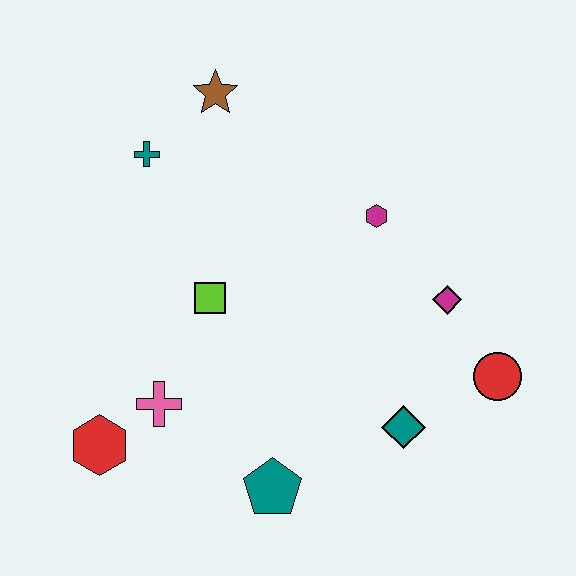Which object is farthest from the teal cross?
The red circle is farthest from the teal cross.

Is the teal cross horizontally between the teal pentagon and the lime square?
No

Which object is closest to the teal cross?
The brown star is closest to the teal cross.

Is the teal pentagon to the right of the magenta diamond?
No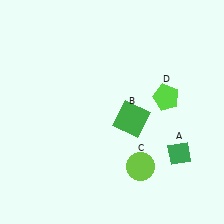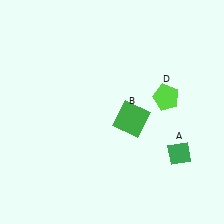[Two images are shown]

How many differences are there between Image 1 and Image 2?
There is 1 difference between the two images.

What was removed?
The lime circle (C) was removed in Image 2.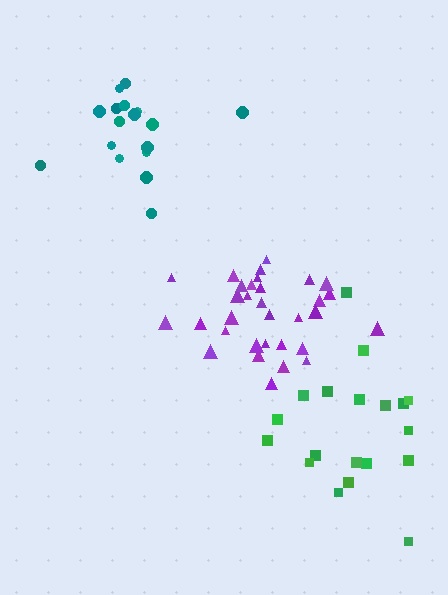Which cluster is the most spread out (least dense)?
Green.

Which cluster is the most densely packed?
Purple.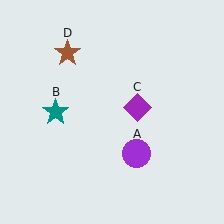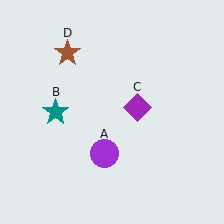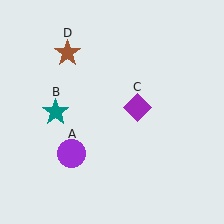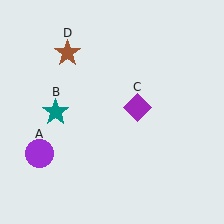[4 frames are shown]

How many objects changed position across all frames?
1 object changed position: purple circle (object A).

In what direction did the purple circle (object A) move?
The purple circle (object A) moved left.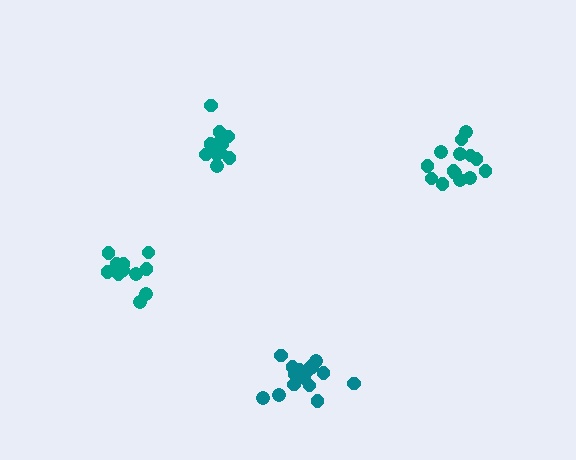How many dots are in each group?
Group 1: 11 dots, Group 2: 12 dots, Group 3: 16 dots, Group 4: 14 dots (53 total).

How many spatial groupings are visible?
There are 4 spatial groupings.